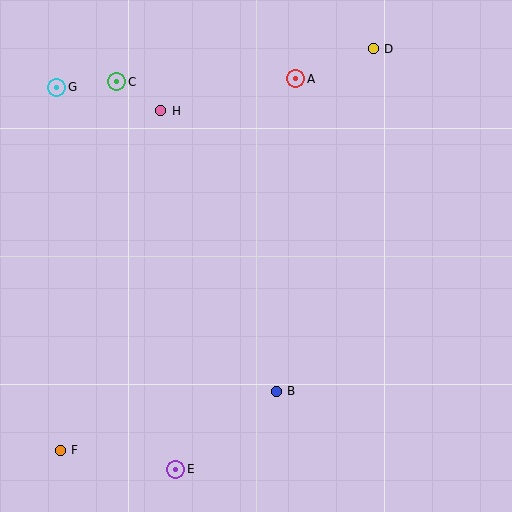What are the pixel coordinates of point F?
Point F is at (60, 450).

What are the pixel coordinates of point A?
Point A is at (296, 79).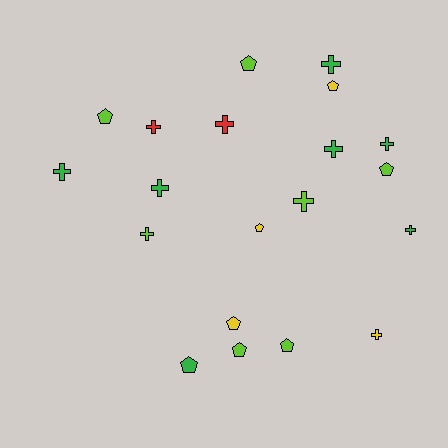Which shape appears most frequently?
Cross, with 11 objects.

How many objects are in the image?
There are 20 objects.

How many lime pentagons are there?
There are 5 lime pentagons.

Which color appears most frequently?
Green, with 7 objects.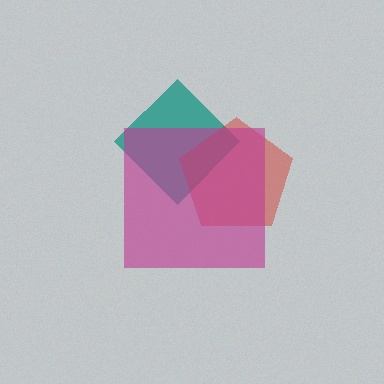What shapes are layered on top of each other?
The layered shapes are: a teal diamond, a red pentagon, a magenta square.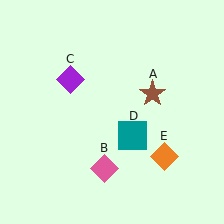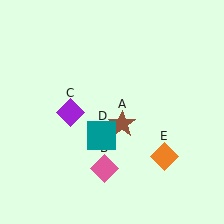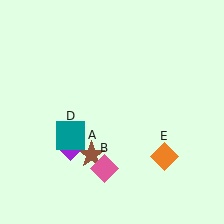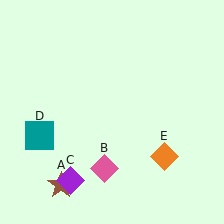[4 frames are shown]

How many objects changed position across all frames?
3 objects changed position: brown star (object A), purple diamond (object C), teal square (object D).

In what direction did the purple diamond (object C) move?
The purple diamond (object C) moved down.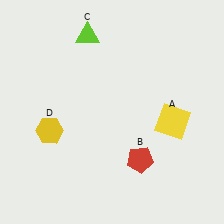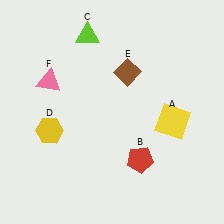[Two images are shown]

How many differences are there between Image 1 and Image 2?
There are 2 differences between the two images.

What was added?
A brown diamond (E), a pink triangle (F) were added in Image 2.